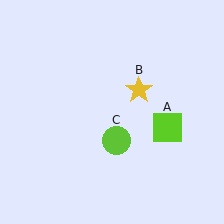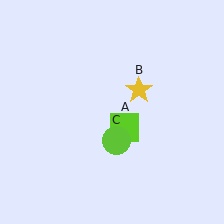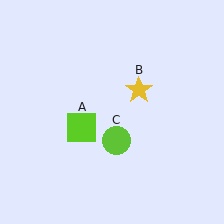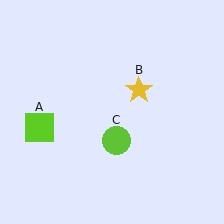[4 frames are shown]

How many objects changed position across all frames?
1 object changed position: lime square (object A).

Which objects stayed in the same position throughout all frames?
Yellow star (object B) and lime circle (object C) remained stationary.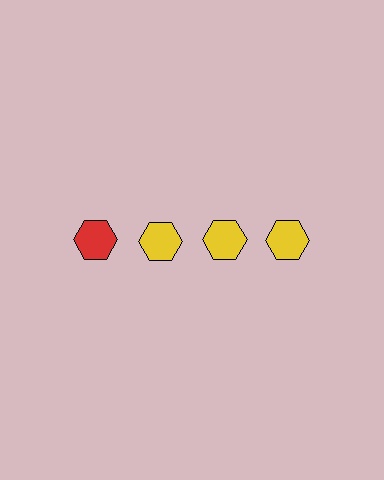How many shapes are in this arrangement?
There are 4 shapes arranged in a grid pattern.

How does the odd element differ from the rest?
It has a different color: red instead of yellow.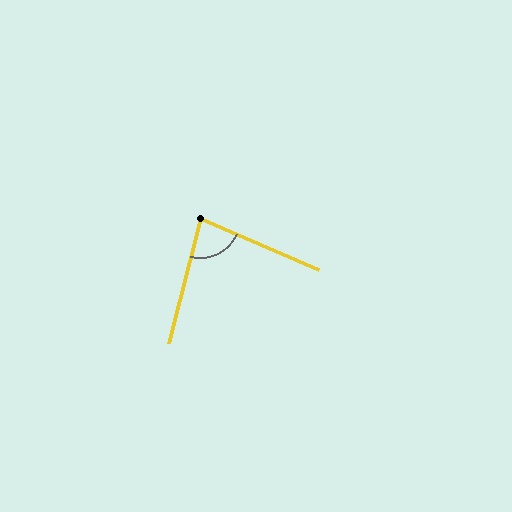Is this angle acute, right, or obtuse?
It is acute.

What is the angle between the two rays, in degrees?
Approximately 81 degrees.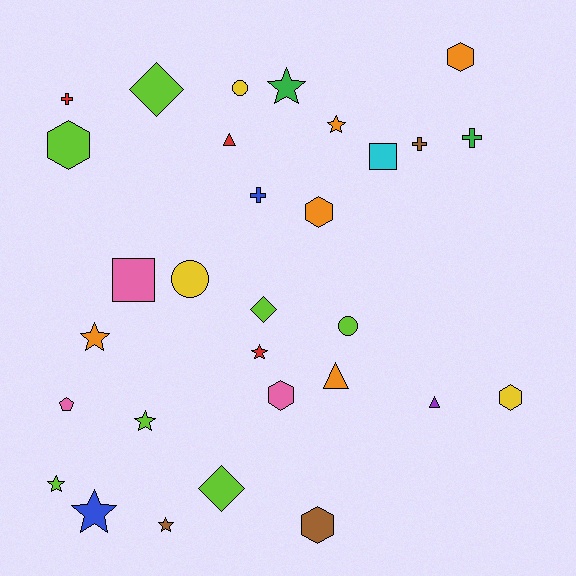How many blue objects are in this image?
There are 2 blue objects.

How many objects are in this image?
There are 30 objects.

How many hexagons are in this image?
There are 6 hexagons.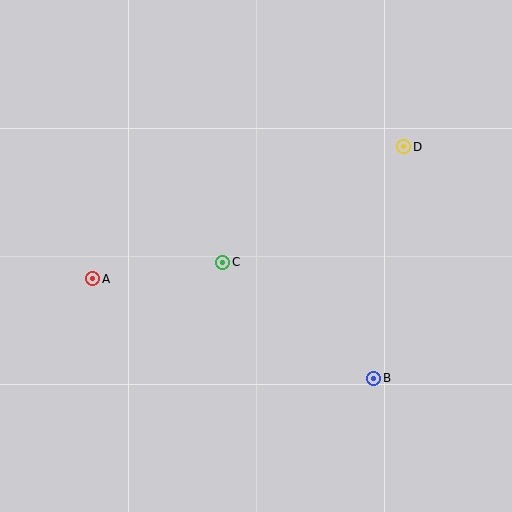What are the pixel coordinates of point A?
Point A is at (93, 279).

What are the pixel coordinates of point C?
Point C is at (223, 262).